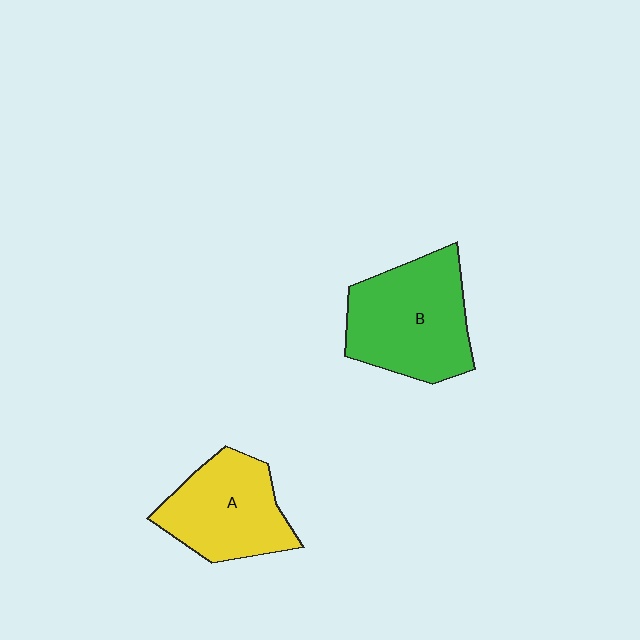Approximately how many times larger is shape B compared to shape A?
Approximately 1.2 times.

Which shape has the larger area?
Shape B (green).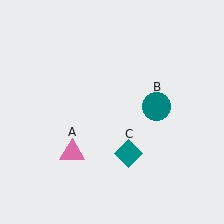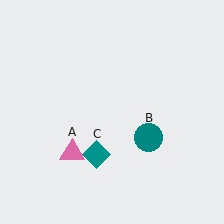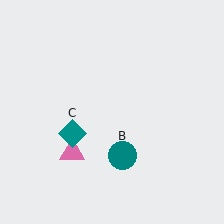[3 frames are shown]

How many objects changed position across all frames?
2 objects changed position: teal circle (object B), teal diamond (object C).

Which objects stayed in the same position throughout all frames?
Pink triangle (object A) remained stationary.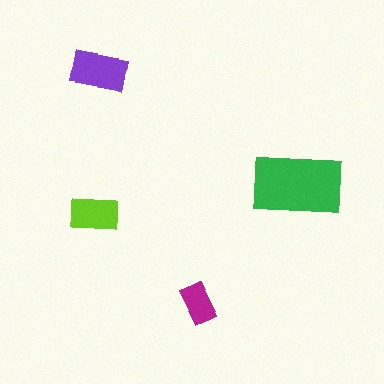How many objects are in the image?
There are 4 objects in the image.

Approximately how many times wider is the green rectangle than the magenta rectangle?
About 2 times wider.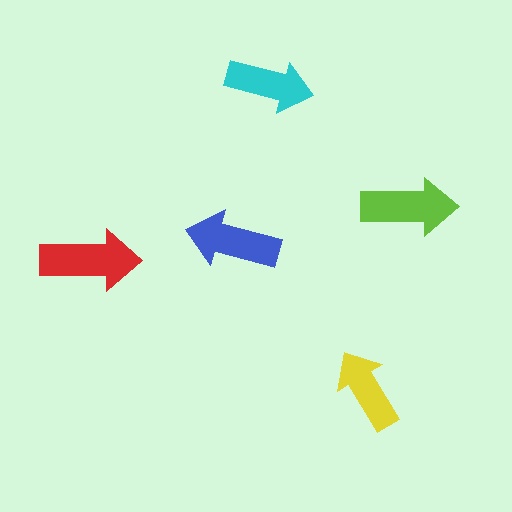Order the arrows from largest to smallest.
the red one, the lime one, the blue one, the cyan one, the yellow one.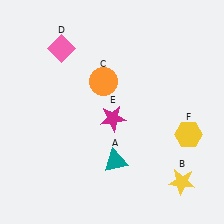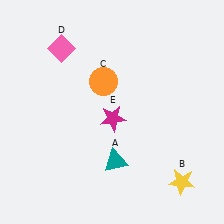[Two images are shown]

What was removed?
The yellow hexagon (F) was removed in Image 2.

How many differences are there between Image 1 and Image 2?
There is 1 difference between the two images.